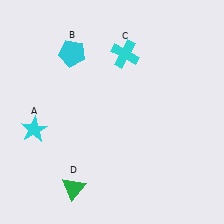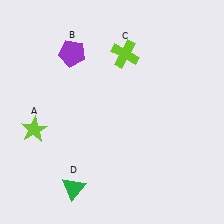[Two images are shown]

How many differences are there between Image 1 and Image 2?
There are 3 differences between the two images.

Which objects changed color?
A changed from cyan to lime. B changed from cyan to purple. C changed from cyan to lime.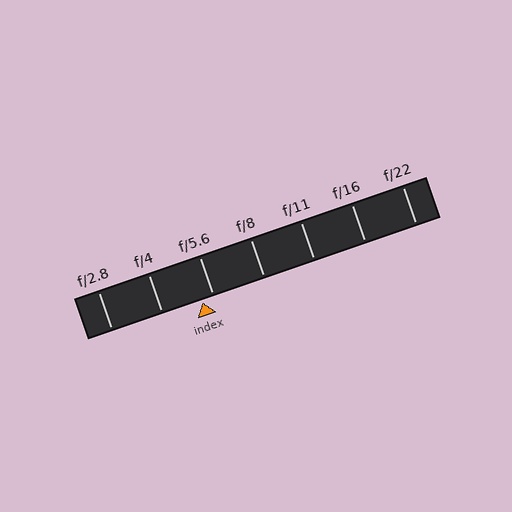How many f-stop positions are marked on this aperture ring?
There are 7 f-stop positions marked.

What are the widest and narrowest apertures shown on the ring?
The widest aperture shown is f/2.8 and the narrowest is f/22.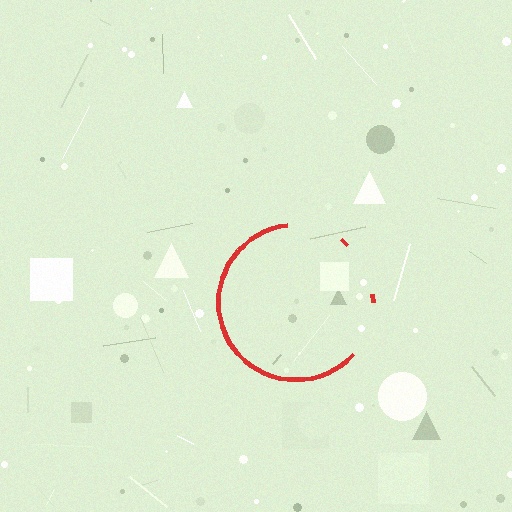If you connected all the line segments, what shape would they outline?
They would outline a circle.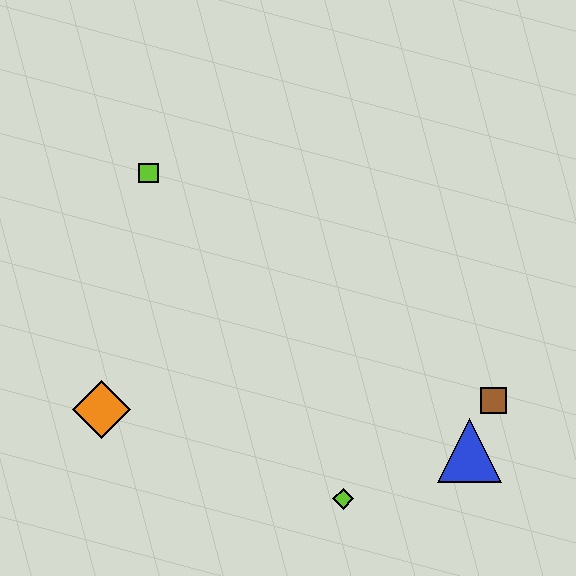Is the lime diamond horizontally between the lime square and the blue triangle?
Yes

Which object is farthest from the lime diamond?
The lime square is farthest from the lime diamond.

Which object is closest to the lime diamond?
The blue triangle is closest to the lime diamond.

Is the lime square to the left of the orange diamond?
No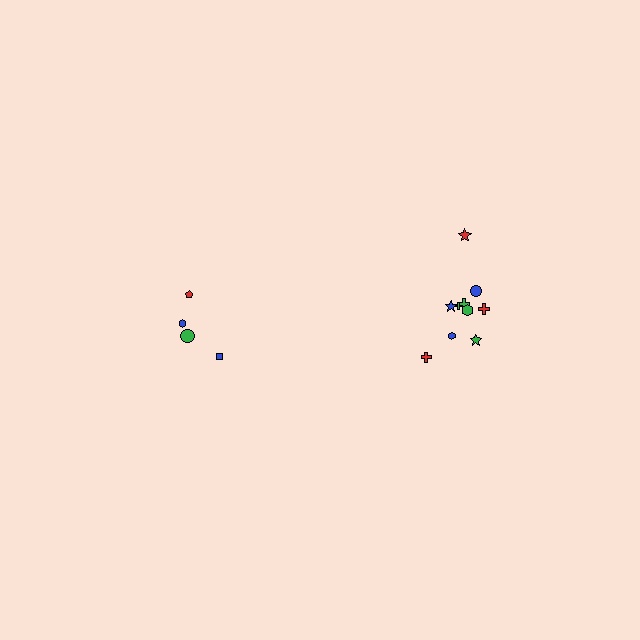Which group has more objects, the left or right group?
The right group.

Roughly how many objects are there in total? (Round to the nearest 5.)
Roughly 15 objects in total.